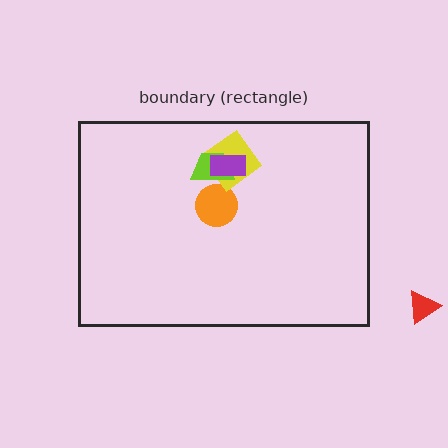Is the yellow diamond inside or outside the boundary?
Inside.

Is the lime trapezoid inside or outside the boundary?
Inside.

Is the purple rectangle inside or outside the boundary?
Inside.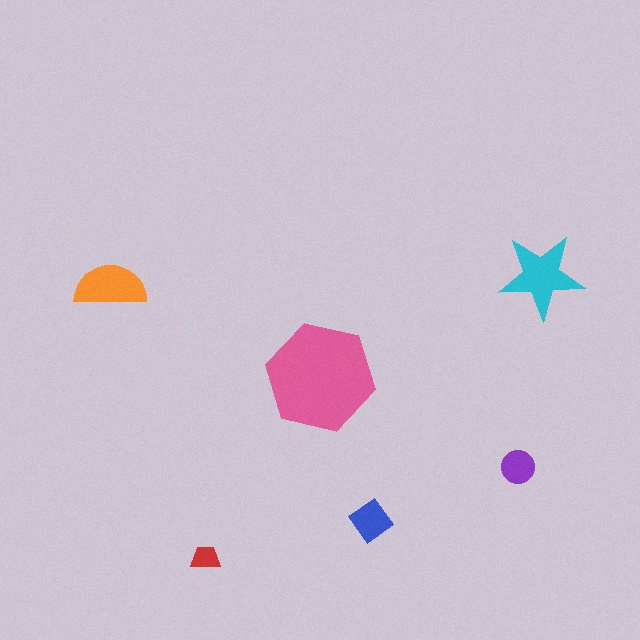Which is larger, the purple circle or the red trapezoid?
The purple circle.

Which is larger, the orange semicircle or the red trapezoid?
The orange semicircle.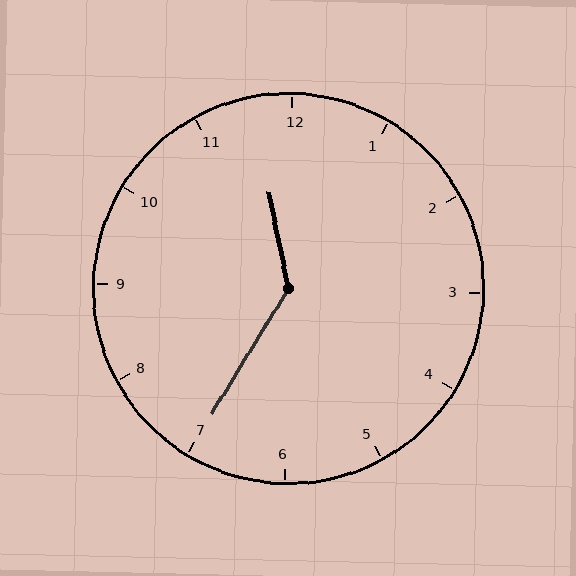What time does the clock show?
11:35.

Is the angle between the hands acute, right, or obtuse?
It is obtuse.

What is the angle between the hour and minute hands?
Approximately 138 degrees.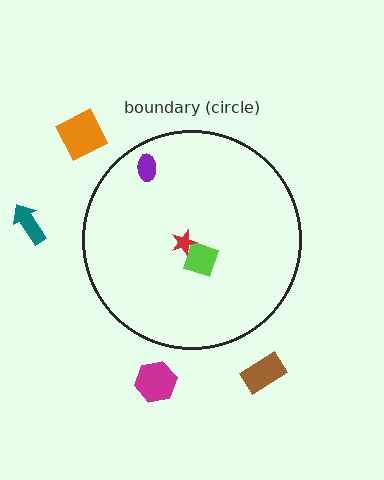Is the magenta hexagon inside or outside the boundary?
Outside.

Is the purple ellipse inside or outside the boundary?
Inside.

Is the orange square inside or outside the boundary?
Outside.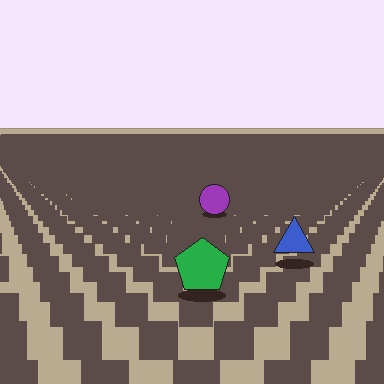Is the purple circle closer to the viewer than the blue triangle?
No. The blue triangle is closer — you can tell from the texture gradient: the ground texture is coarser near it.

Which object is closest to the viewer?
The green pentagon is closest. The texture marks near it are larger and more spread out.